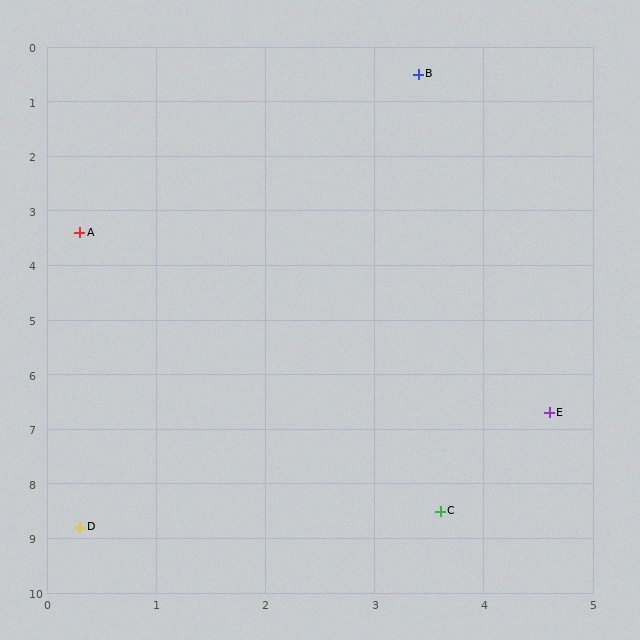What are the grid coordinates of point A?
Point A is at approximately (0.3, 3.4).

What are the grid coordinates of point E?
Point E is at approximately (4.6, 6.7).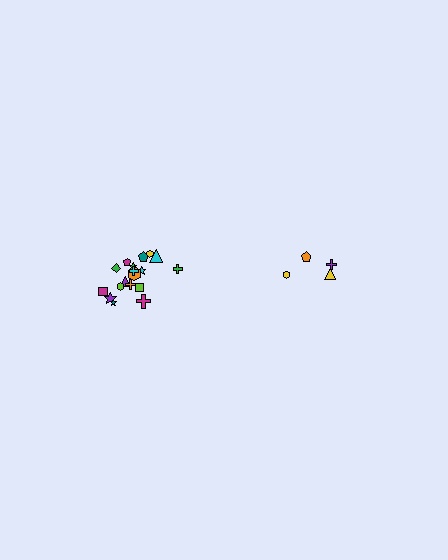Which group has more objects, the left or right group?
The left group.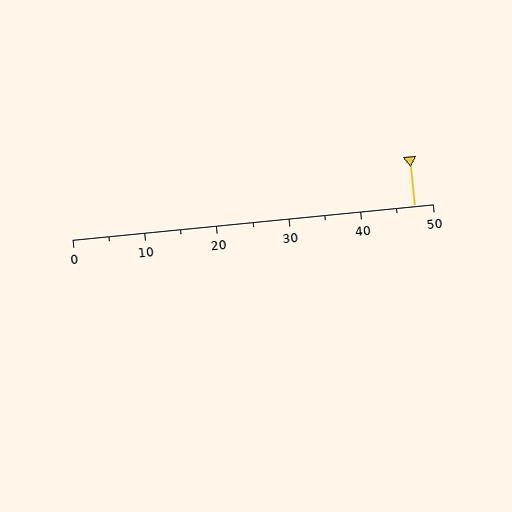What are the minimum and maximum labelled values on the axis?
The axis runs from 0 to 50.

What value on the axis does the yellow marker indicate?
The marker indicates approximately 47.5.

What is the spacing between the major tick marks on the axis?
The major ticks are spaced 10 apart.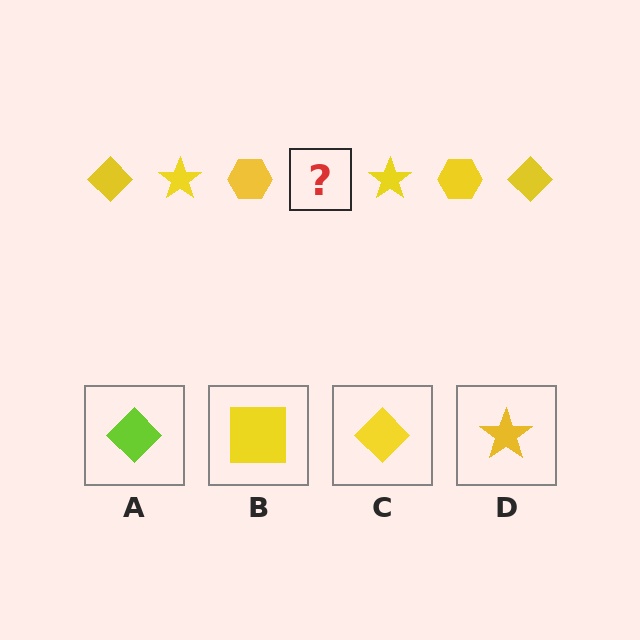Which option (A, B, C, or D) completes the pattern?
C.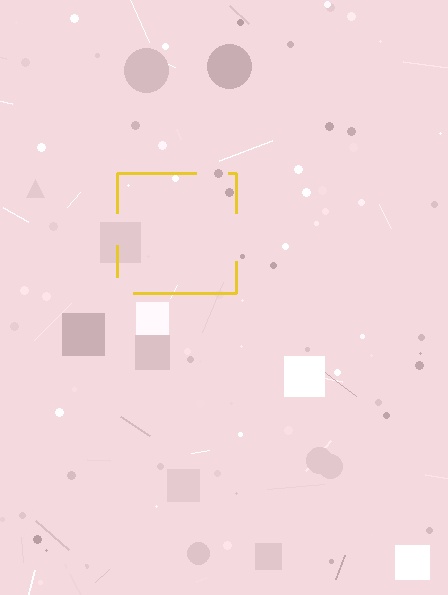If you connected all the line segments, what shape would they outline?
They would outline a square.